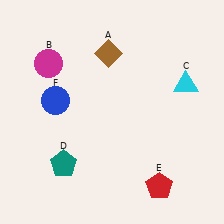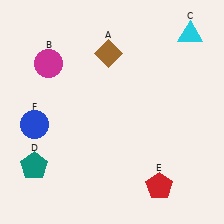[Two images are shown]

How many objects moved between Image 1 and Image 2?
3 objects moved between the two images.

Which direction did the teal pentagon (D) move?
The teal pentagon (D) moved left.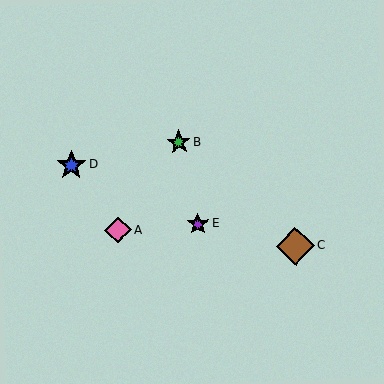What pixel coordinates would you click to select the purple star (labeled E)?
Click at (198, 224) to select the purple star E.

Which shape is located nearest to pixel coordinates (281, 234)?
The brown diamond (labeled C) at (295, 246) is nearest to that location.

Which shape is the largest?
The brown diamond (labeled C) is the largest.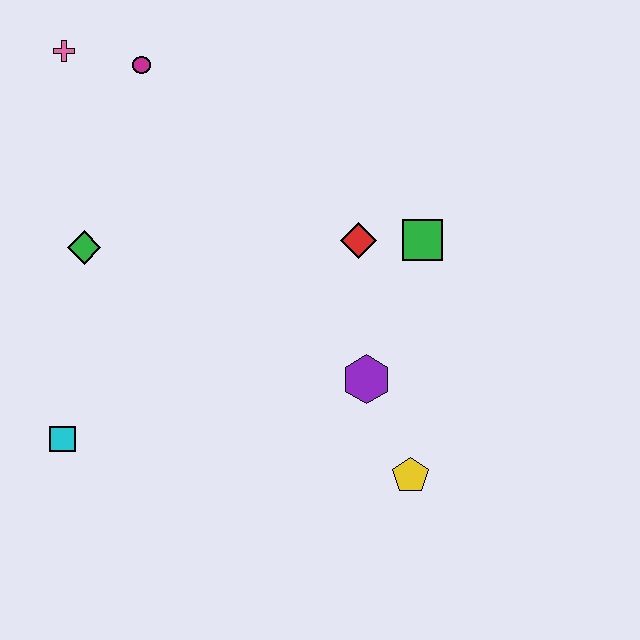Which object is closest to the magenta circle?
The pink cross is closest to the magenta circle.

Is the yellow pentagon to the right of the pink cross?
Yes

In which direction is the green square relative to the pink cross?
The green square is to the right of the pink cross.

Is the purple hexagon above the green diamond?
No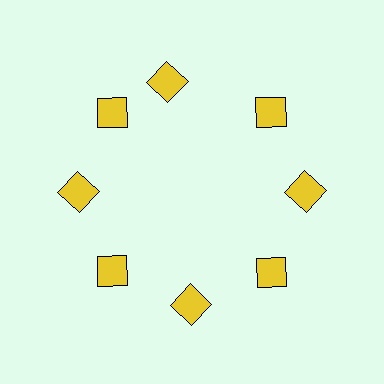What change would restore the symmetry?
The symmetry would be restored by rotating it back into even spacing with its neighbors so that all 8 squares sit at equal angles and equal distance from the center.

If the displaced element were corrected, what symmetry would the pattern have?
It would have 8-fold rotational symmetry — the pattern would map onto itself every 45 degrees.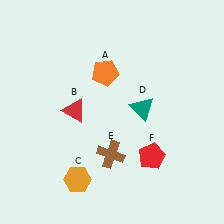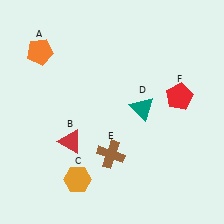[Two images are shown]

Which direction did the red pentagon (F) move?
The red pentagon (F) moved up.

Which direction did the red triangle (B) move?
The red triangle (B) moved down.